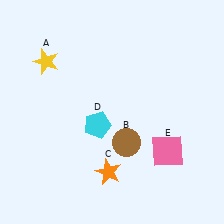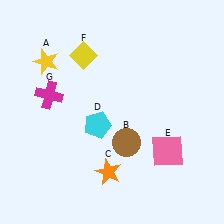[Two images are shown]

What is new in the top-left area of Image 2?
A magenta cross (G) was added in the top-left area of Image 2.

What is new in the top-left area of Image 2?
A yellow diamond (F) was added in the top-left area of Image 2.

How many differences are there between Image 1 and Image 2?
There are 2 differences between the two images.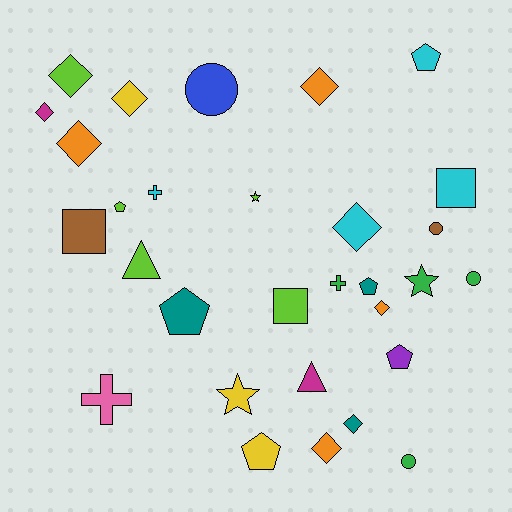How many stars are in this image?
There are 3 stars.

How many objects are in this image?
There are 30 objects.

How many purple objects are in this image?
There is 1 purple object.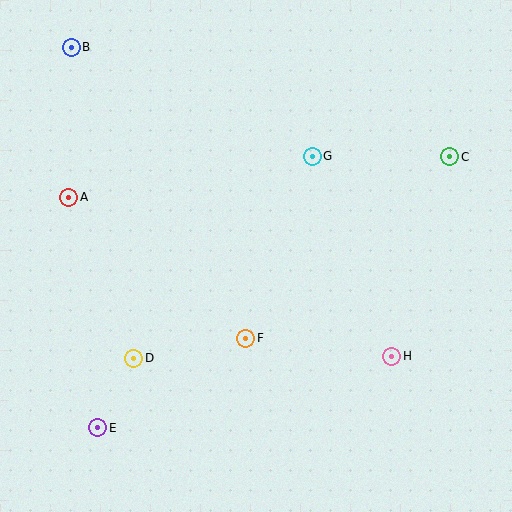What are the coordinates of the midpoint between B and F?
The midpoint between B and F is at (159, 193).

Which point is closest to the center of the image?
Point F at (246, 338) is closest to the center.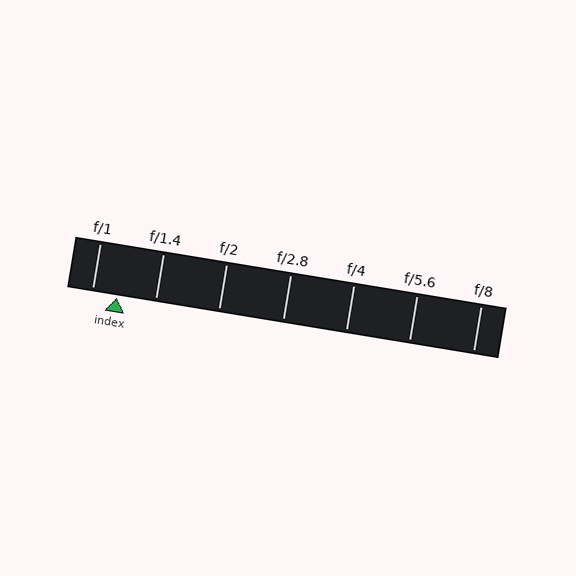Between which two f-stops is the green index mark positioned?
The index mark is between f/1 and f/1.4.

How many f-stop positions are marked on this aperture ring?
There are 7 f-stop positions marked.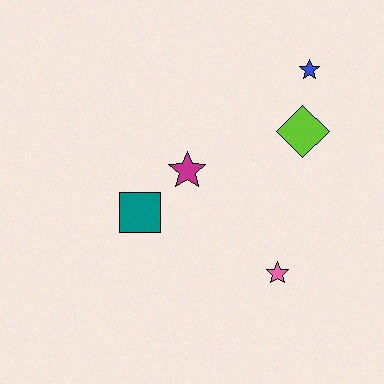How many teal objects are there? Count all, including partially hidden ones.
There is 1 teal object.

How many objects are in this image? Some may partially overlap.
There are 5 objects.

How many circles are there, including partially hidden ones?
There are no circles.